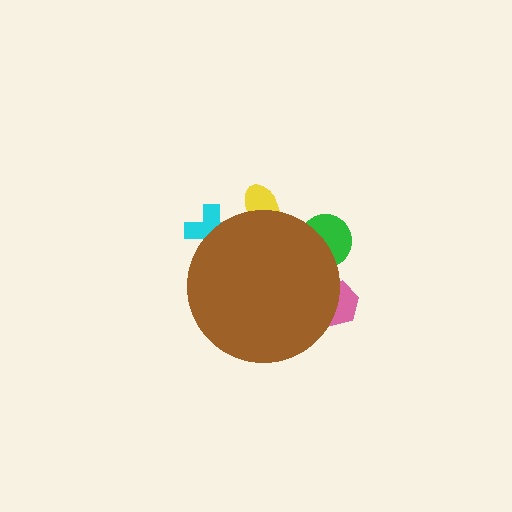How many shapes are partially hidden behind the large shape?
4 shapes are partially hidden.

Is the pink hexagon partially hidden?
Yes, the pink hexagon is partially hidden behind the brown circle.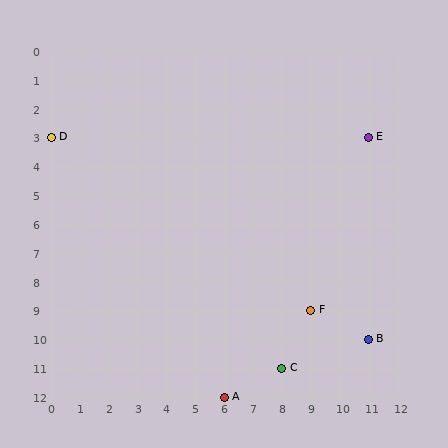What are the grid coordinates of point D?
Point D is at grid coordinates (0, 3).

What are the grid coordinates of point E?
Point E is at grid coordinates (11, 3).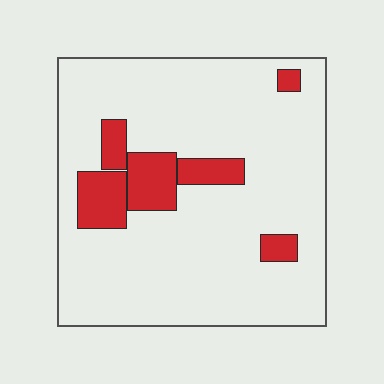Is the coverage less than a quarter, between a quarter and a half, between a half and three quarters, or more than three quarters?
Less than a quarter.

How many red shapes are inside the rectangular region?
6.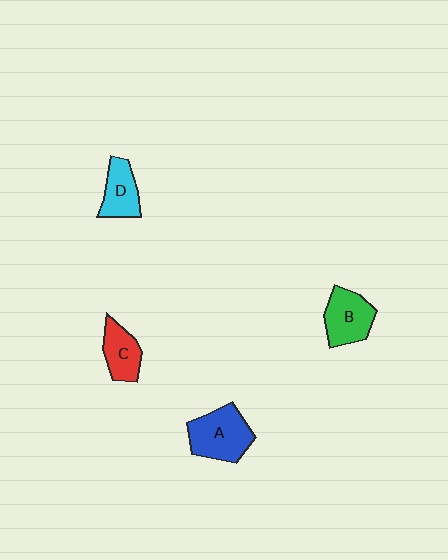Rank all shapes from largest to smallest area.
From largest to smallest: A (blue), B (green), D (cyan), C (red).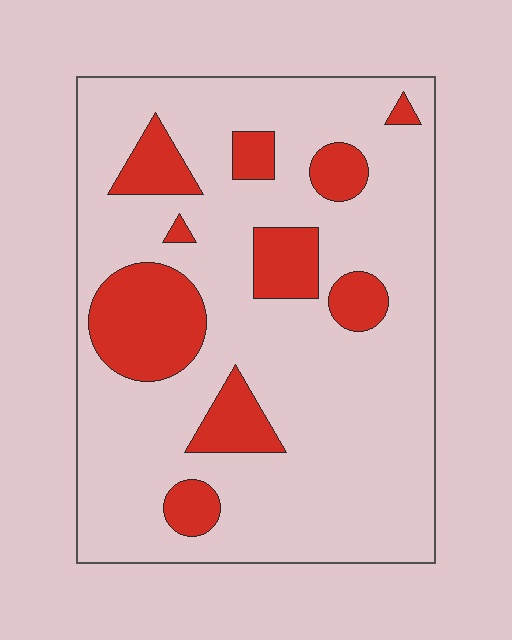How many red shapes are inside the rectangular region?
10.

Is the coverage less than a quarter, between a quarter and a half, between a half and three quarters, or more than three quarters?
Less than a quarter.